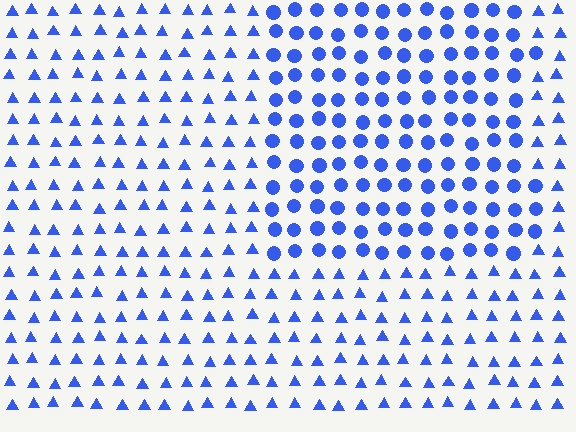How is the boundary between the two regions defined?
The boundary is defined by a change in element shape: circles inside vs. triangles outside. All elements share the same color and spacing.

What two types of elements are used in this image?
The image uses circles inside the rectangle region and triangles outside it.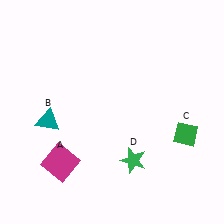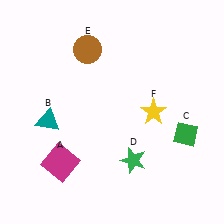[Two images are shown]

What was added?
A brown circle (E), a yellow star (F) were added in Image 2.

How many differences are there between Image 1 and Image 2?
There are 2 differences between the two images.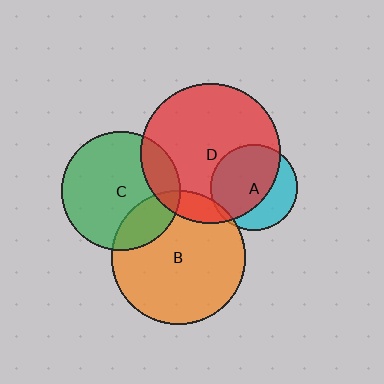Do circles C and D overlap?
Yes.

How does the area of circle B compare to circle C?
Approximately 1.3 times.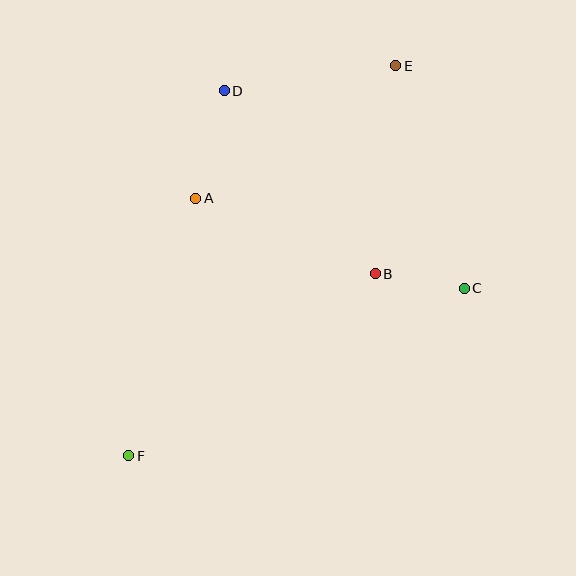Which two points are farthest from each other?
Points E and F are farthest from each other.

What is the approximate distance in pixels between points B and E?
The distance between B and E is approximately 209 pixels.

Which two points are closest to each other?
Points B and C are closest to each other.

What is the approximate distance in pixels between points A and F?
The distance between A and F is approximately 266 pixels.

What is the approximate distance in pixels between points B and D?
The distance between B and D is approximately 237 pixels.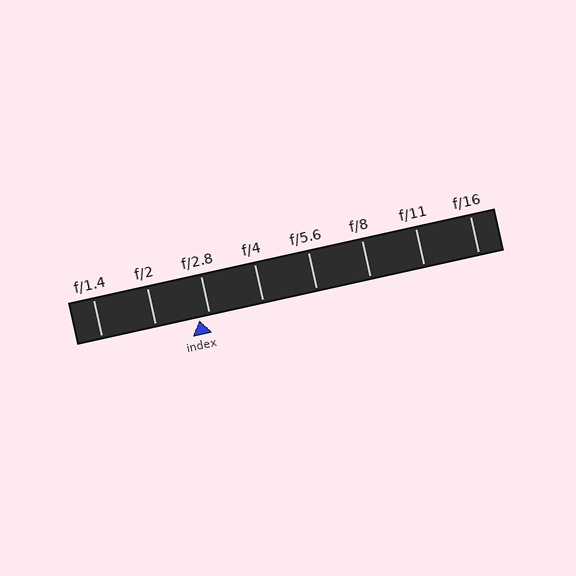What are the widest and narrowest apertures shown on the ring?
The widest aperture shown is f/1.4 and the narrowest is f/16.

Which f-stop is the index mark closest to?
The index mark is closest to f/2.8.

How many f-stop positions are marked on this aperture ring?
There are 8 f-stop positions marked.